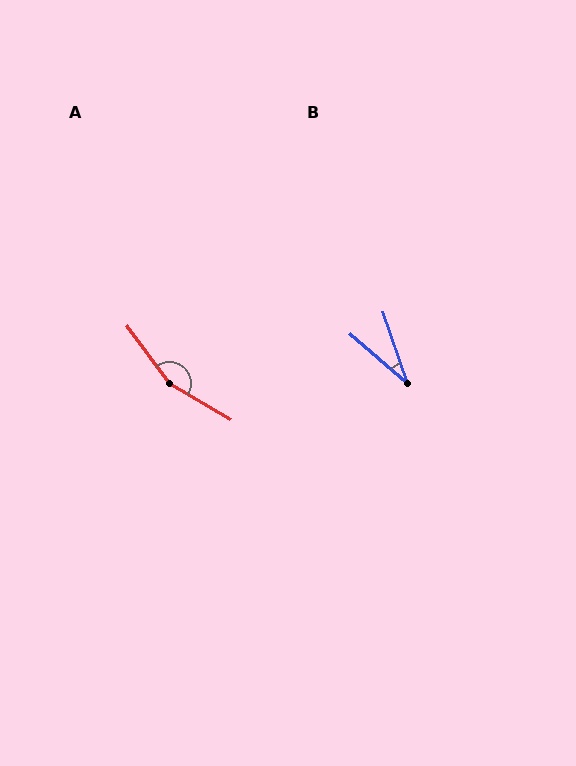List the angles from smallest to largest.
B (30°), A (157°).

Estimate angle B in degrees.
Approximately 30 degrees.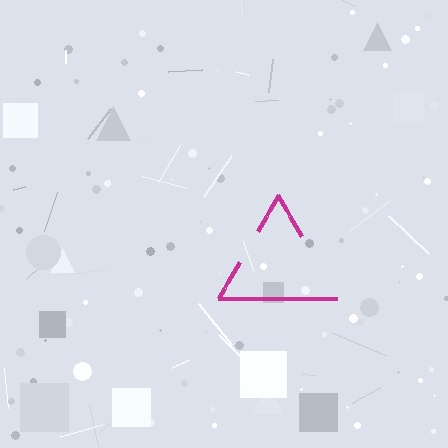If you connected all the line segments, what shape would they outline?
They would outline a triangle.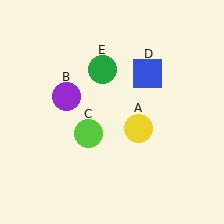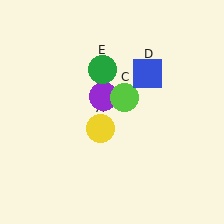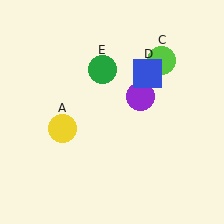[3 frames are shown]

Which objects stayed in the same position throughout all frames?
Blue square (object D) and green circle (object E) remained stationary.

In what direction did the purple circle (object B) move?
The purple circle (object B) moved right.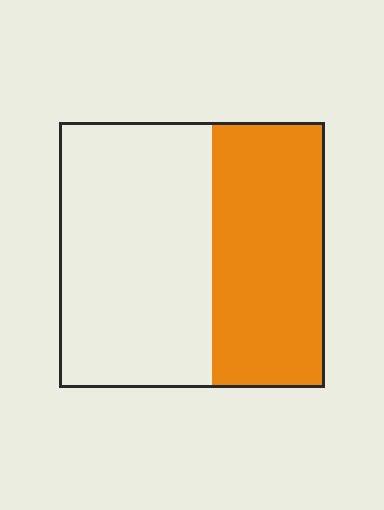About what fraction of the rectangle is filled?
About two fifths (2/5).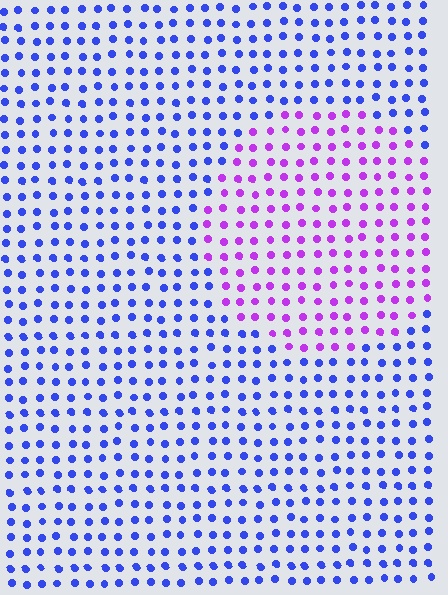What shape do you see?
I see a circle.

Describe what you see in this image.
The image is filled with small blue elements in a uniform arrangement. A circle-shaped region is visible where the elements are tinted to a slightly different hue, forming a subtle color boundary.